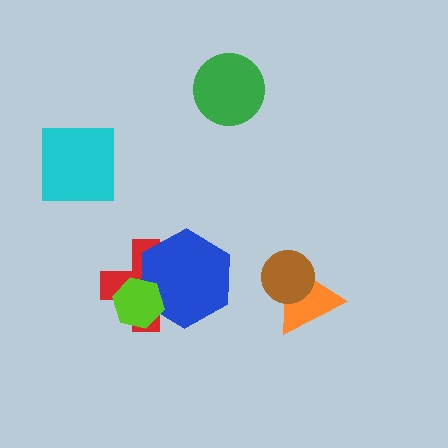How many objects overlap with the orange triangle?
1 object overlaps with the orange triangle.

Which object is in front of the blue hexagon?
The lime hexagon is in front of the blue hexagon.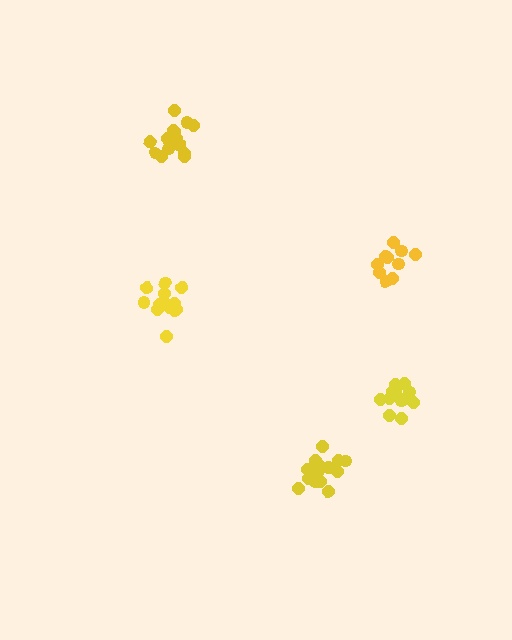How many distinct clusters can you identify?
There are 5 distinct clusters.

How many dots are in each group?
Group 1: 12 dots, Group 2: 15 dots, Group 3: 15 dots, Group 4: 14 dots, Group 5: 14 dots (70 total).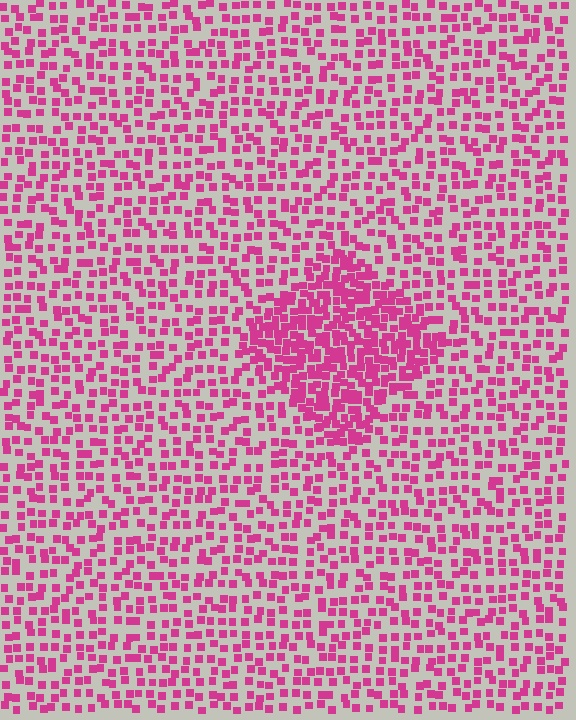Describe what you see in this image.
The image contains small magenta elements arranged at two different densities. A diamond-shaped region is visible where the elements are more densely packed than the surrounding area.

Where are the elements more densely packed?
The elements are more densely packed inside the diamond boundary.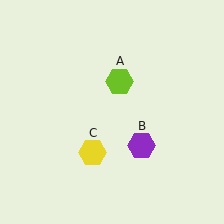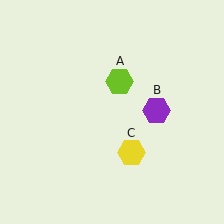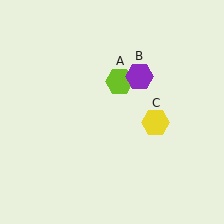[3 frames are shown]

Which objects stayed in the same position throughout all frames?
Lime hexagon (object A) remained stationary.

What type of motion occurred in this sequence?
The purple hexagon (object B), yellow hexagon (object C) rotated counterclockwise around the center of the scene.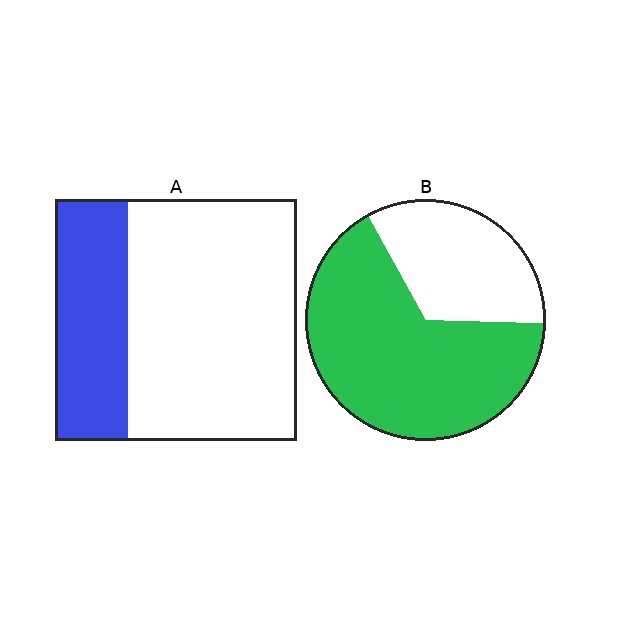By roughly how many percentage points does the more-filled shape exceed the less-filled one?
By roughly 35 percentage points (B over A).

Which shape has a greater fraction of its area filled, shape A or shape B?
Shape B.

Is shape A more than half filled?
No.